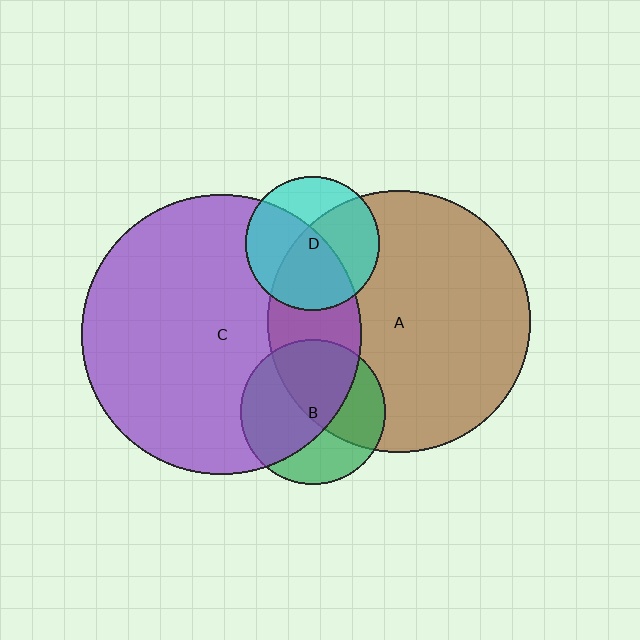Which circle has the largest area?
Circle C (purple).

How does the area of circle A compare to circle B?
Approximately 3.3 times.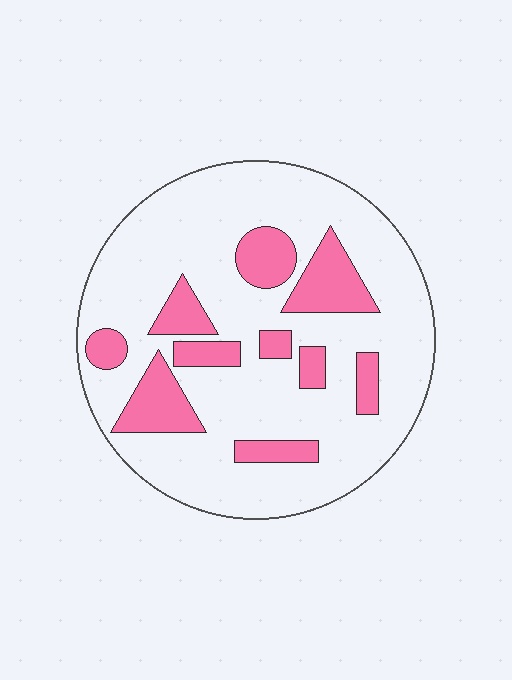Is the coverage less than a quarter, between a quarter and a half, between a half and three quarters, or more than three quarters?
Less than a quarter.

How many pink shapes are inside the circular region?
10.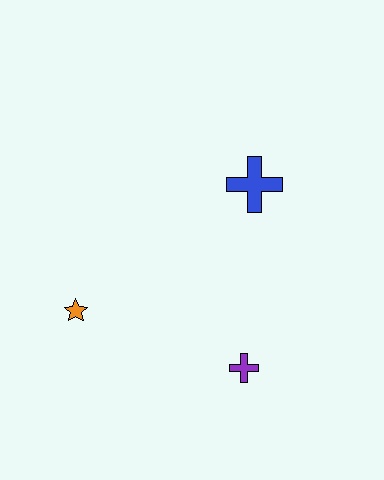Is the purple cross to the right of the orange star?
Yes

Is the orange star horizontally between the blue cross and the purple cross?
No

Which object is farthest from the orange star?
The blue cross is farthest from the orange star.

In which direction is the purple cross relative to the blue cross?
The purple cross is below the blue cross.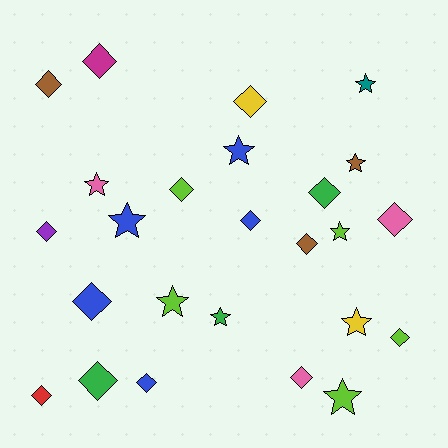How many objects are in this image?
There are 25 objects.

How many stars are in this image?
There are 10 stars.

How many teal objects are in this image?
There is 1 teal object.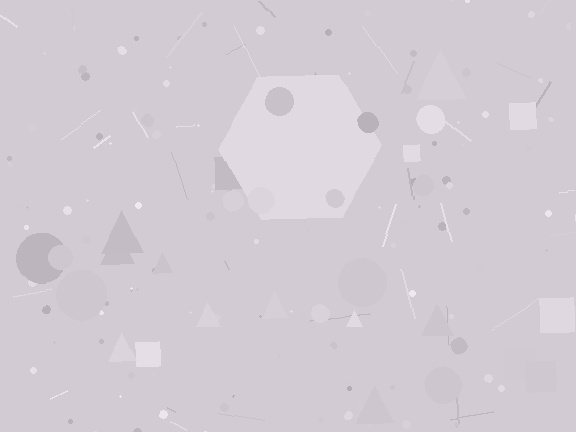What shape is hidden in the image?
A hexagon is hidden in the image.